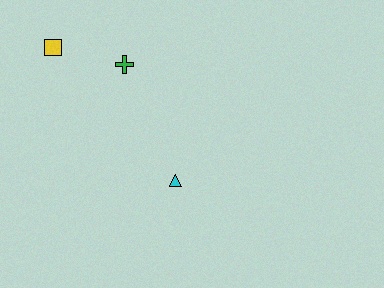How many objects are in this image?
There are 3 objects.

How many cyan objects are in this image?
There is 1 cyan object.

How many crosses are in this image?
There is 1 cross.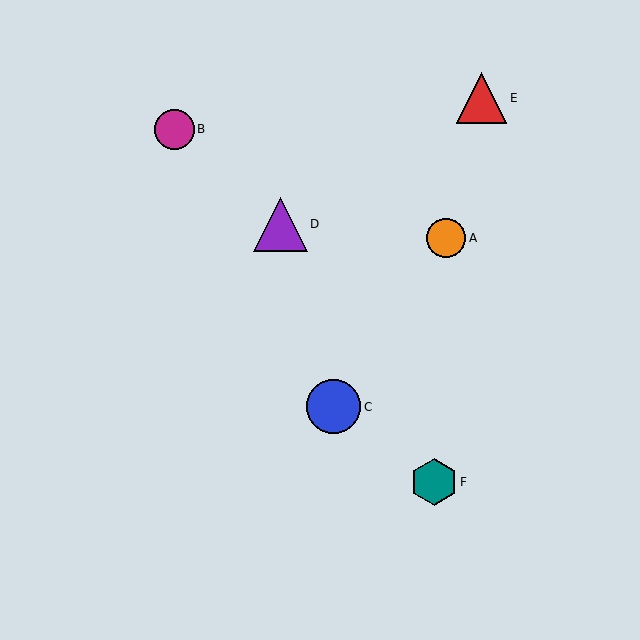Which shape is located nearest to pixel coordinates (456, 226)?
The orange circle (labeled A) at (446, 238) is nearest to that location.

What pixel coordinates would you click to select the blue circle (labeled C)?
Click at (334, 407) to select the blue circle C.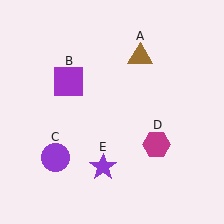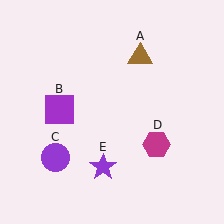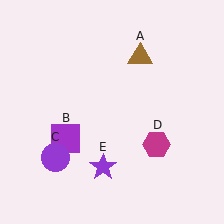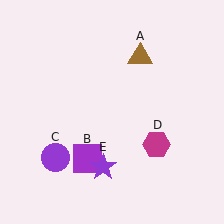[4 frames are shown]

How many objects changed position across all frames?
1 object changed position: purple square (object B).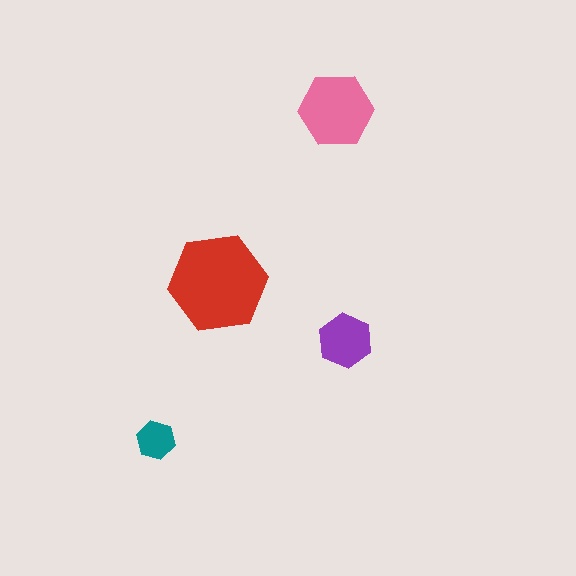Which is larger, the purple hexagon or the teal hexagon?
The purple one.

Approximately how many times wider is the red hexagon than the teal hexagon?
About 2.5 times wider.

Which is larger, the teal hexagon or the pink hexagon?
The pink one.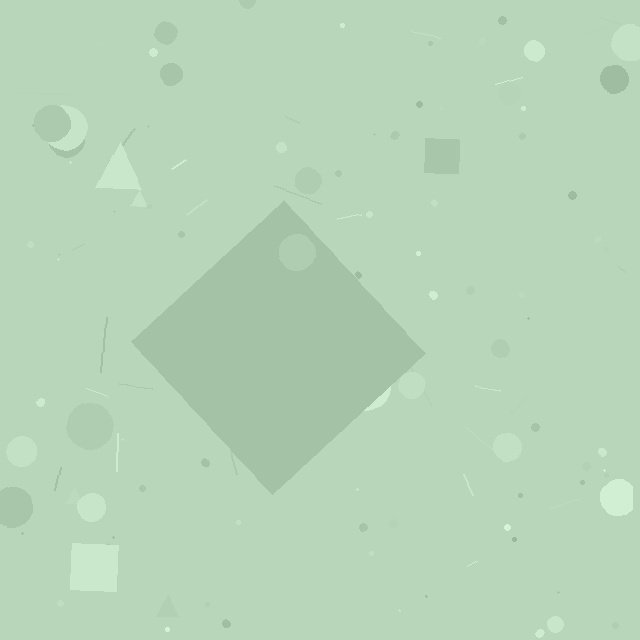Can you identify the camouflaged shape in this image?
The camouflaged shape is a diamond.